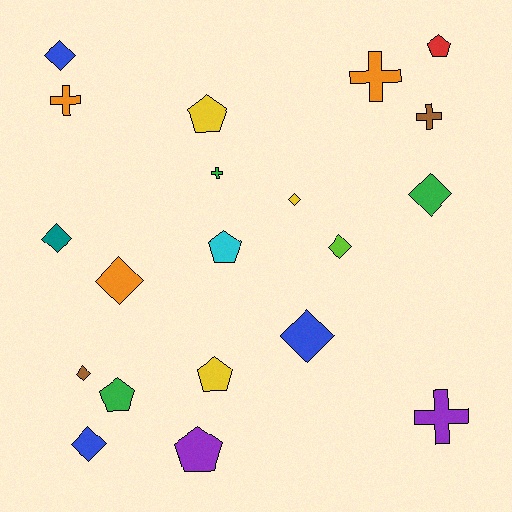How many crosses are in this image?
There are 5 crosses.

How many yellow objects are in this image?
There are 3 yellow objects.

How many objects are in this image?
There are 20 objects.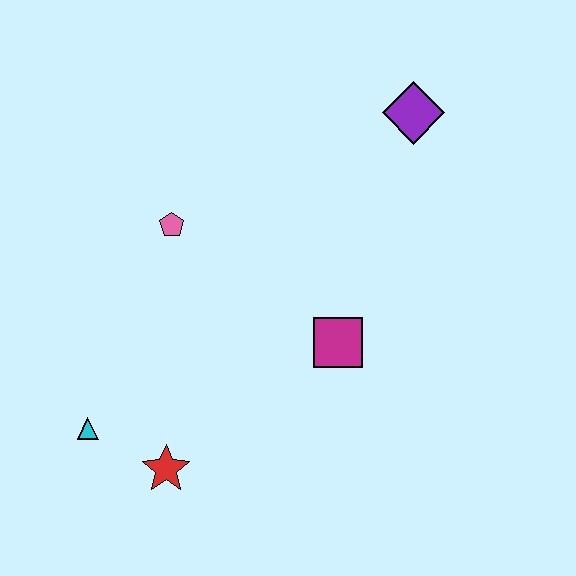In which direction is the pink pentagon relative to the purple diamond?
The pink pentagon is to the left of the purple diamond.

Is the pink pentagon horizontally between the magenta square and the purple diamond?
No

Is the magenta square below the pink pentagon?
Yes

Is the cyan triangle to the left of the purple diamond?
Yes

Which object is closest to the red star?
The cyan triangle is closest to the red star.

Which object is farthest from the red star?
The purple diamond is farthest from the red star.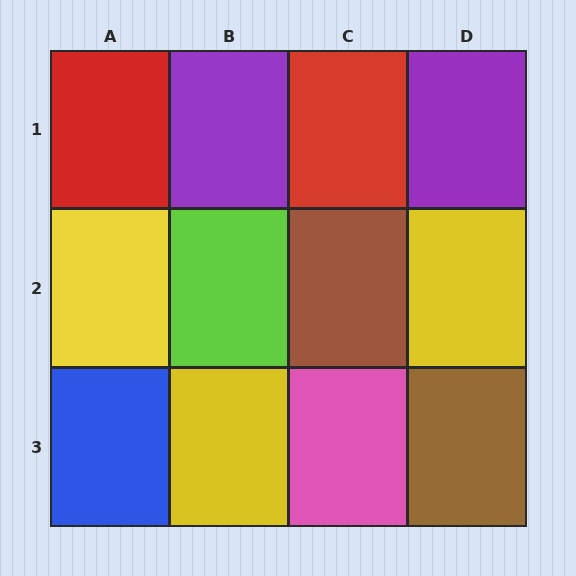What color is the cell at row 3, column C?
Pink.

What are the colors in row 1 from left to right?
Red, purple, red, purple.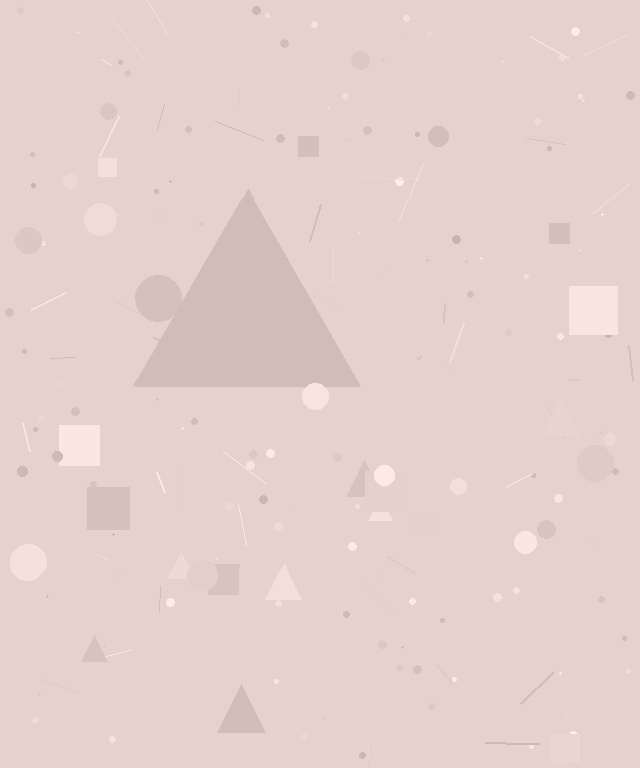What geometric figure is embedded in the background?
A triangle is embedded in the background.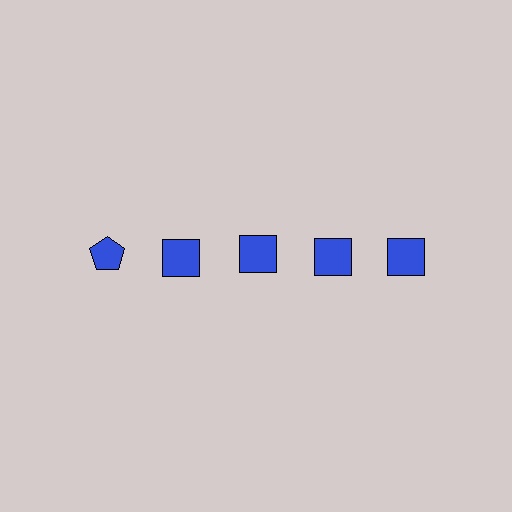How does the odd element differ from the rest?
It has a different shape: pentagon instead of square.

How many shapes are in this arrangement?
There are 5 shapes arranged in a grid pattern.